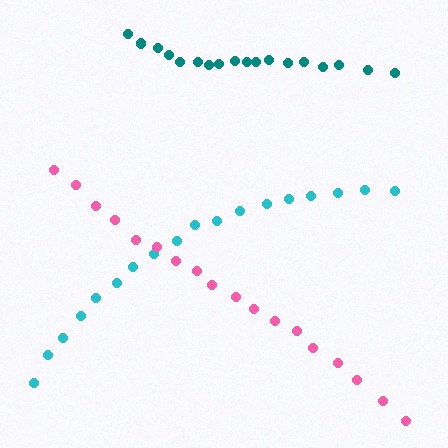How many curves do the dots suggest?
There are 3 distinct paths.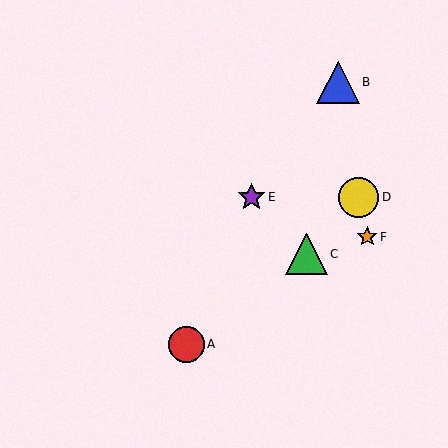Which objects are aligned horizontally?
Objects D, E are aligned horizontally.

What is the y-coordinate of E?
Object E is at y≈197.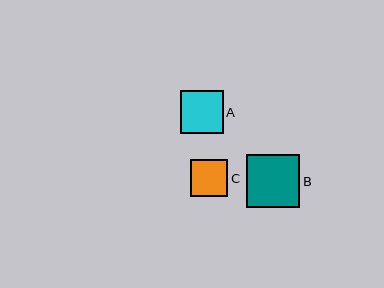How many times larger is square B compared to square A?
Square B is approximately 1.2 times the size of square A.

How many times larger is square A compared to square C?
Square A is approximately 1.2 times the size of square C.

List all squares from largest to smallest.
From largest to smallest: B, A, C.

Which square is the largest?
Square B is the largest with a size of approximately 53 pixels.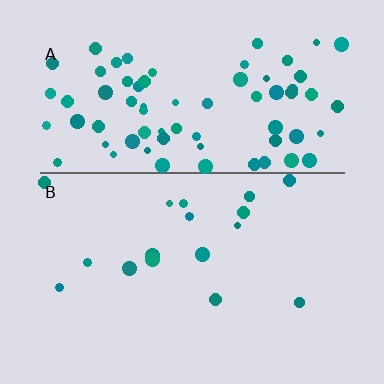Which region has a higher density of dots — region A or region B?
A (the top).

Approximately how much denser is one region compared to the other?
Approximately 4.5× — region A over region B.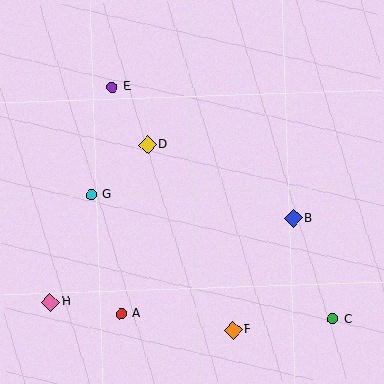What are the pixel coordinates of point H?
Point H is at (50, 302).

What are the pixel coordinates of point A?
Point A is at (121, 314).